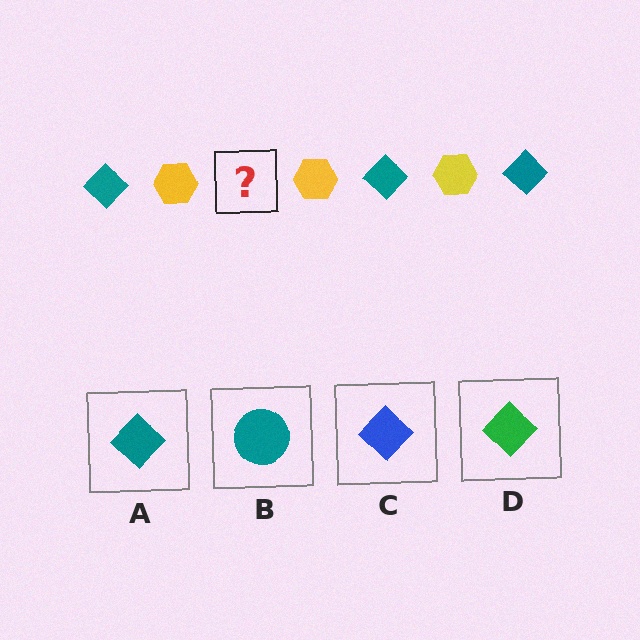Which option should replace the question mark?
Option A.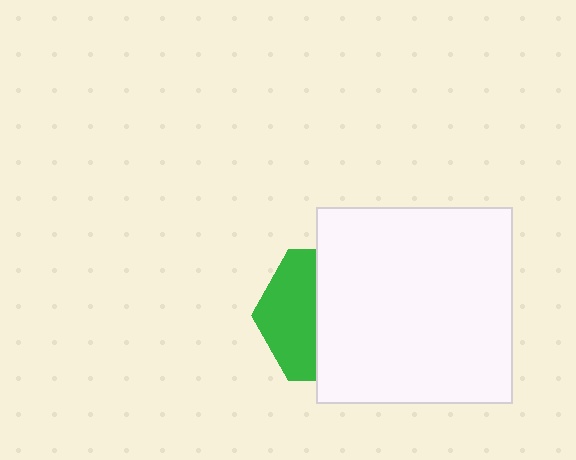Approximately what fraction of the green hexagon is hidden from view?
Roughly 60% of the green hexagon is hidden behind the white square.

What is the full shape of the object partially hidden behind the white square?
The partially hidden object is a green hexagon.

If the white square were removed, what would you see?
You would see the complete green hexagon.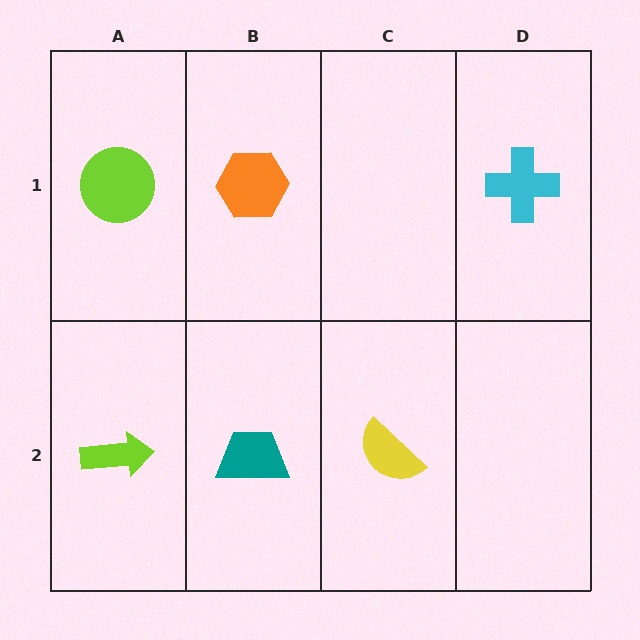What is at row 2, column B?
A teal trapezoid.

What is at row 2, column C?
A yellow semicircle.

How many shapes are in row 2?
3 shapes.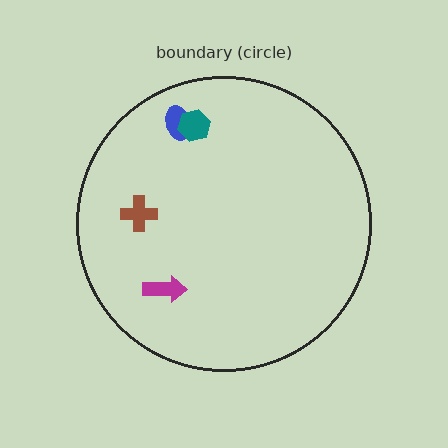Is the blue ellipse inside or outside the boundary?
Inside.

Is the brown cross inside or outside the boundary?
Inside.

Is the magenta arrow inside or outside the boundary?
Inside.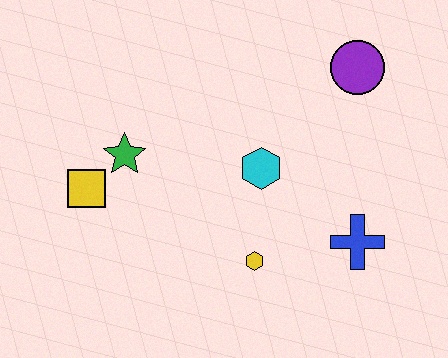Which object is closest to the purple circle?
The cyan hexagon is closest to the purple circle.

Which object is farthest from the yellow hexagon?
The purple circle is farthest from the yellow hexagon.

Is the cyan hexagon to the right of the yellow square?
Yes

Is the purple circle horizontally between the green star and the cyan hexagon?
No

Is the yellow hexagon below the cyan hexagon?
Yes